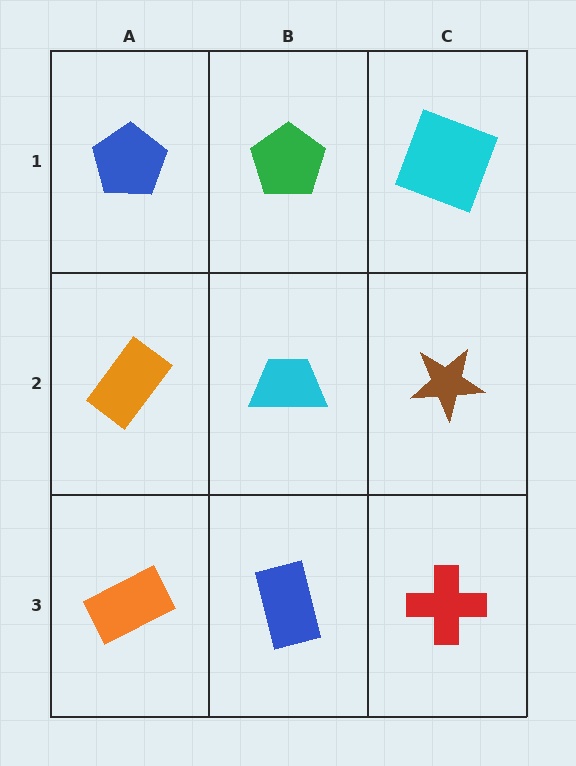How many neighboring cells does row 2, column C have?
3.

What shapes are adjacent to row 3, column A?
An orange rectangle (row 2, column A), a blue rectangle (row 3, column B).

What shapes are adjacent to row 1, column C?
A brown star (row 2, column C), a green pentagon (row 1, column B).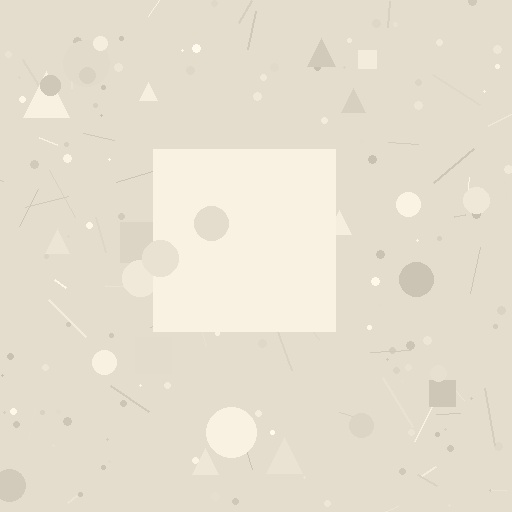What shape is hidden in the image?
A square is hidden in the image.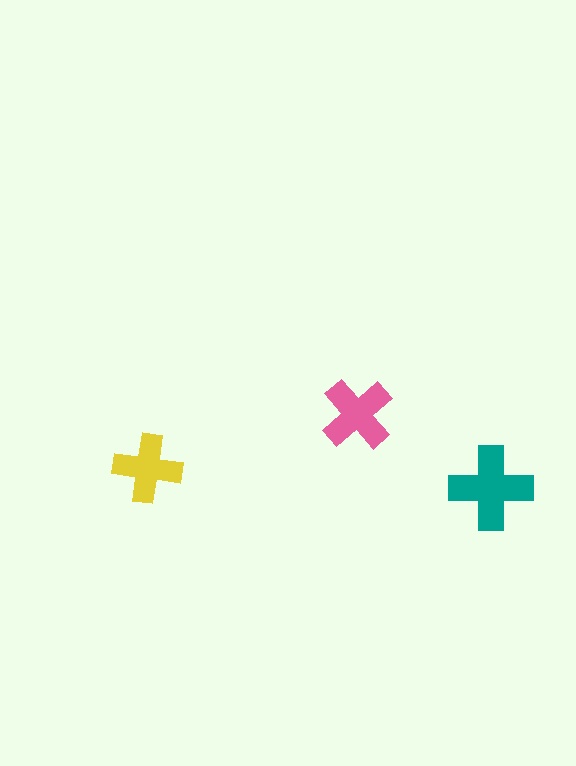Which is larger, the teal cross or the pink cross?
The teal one.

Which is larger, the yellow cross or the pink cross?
The pink one.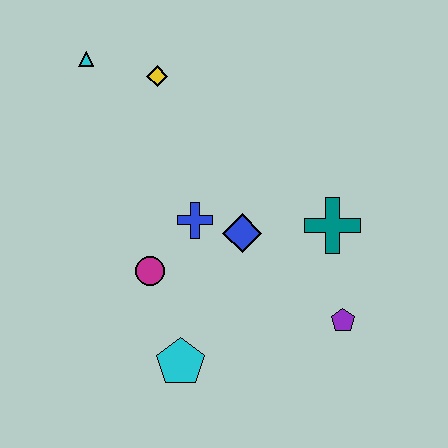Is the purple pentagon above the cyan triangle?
No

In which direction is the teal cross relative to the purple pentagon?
The teal cross is above the purple pentagon.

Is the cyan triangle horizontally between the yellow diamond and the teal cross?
No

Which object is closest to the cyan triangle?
The yellow diamond is closest to the cyan triangle.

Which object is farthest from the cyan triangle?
The purple pentagon is farthest from the cyan triangle.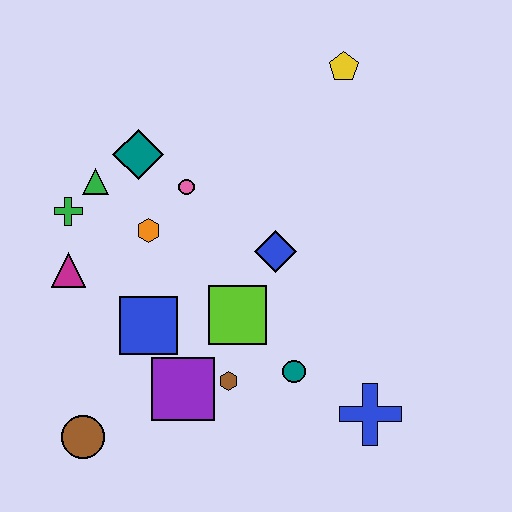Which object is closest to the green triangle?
The green cross is closest to the green triangle.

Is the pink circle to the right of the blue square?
Yes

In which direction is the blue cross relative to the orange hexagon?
The blue cross is to the right of the orange hexagon.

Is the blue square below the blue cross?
No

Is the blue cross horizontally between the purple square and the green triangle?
No